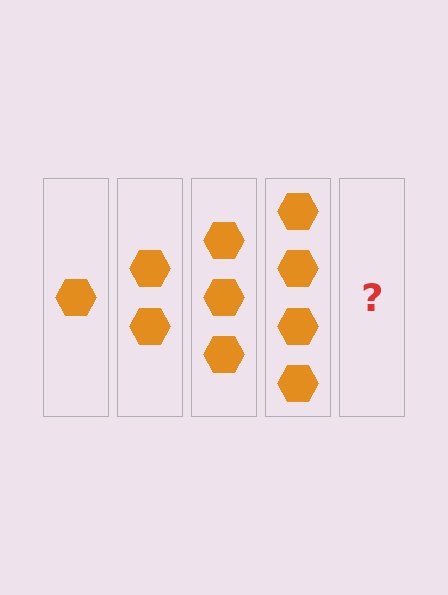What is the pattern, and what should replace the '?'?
The pattern is that each step adds one more hexagon. The '?' should be 5 hexagons.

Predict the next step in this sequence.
The next step is 5 hexagons.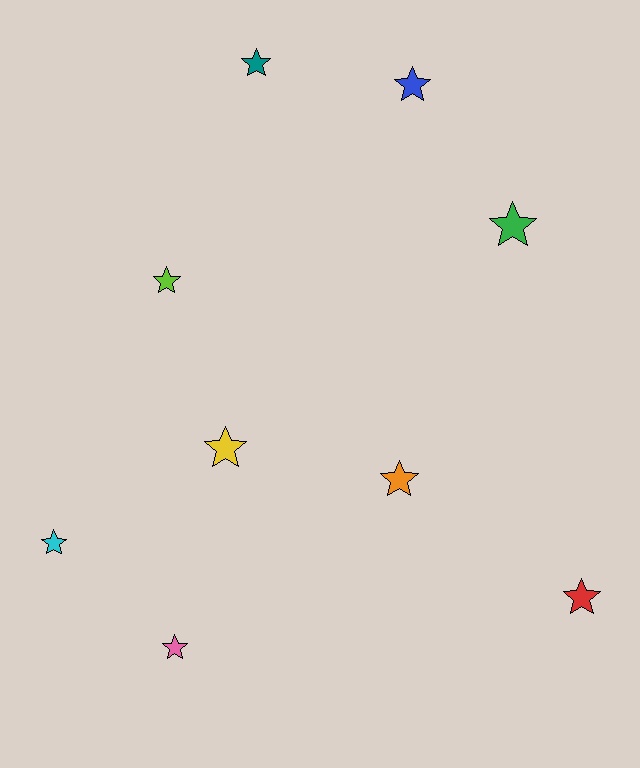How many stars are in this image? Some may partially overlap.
There are 9 stars.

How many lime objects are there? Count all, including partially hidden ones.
There is 1 lime object.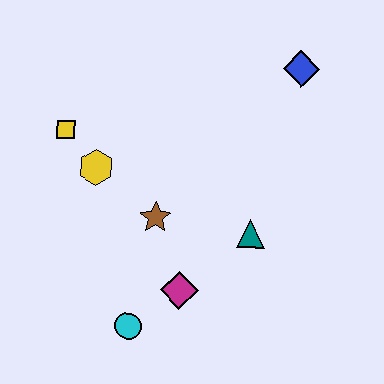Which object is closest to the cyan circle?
The magenta diamond is closest to the cyan circle.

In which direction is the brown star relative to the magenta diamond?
The brown star is above the magenta diamond.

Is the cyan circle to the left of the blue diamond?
Yes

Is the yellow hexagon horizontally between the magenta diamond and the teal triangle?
No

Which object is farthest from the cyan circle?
The blue diamond is farthest from the cyan circle.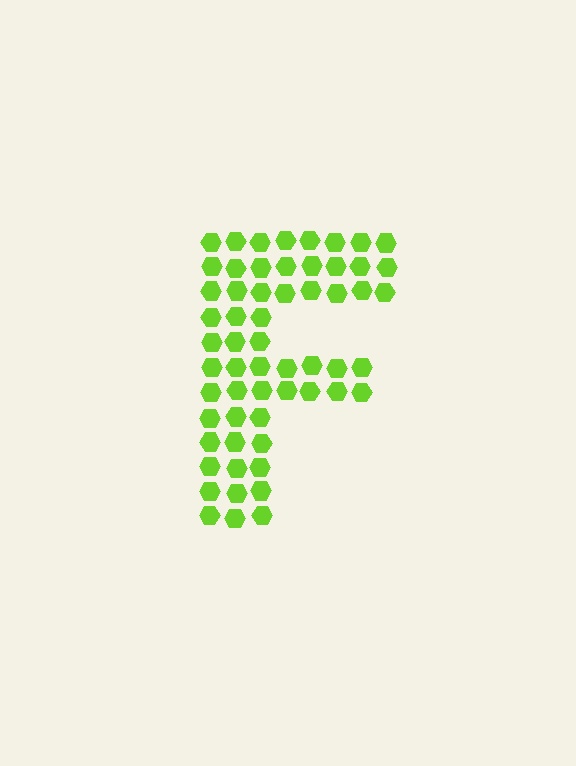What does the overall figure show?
The overall figure shows the letter F.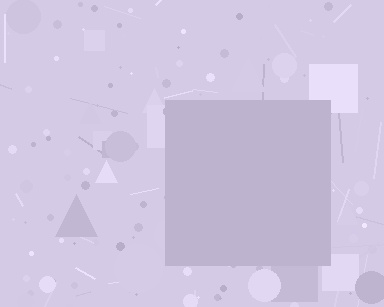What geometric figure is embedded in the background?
A square is embedded in the background.